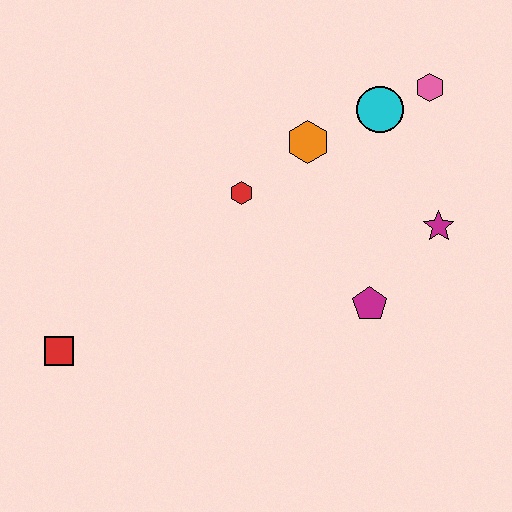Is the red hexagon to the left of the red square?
No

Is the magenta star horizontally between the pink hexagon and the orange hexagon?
No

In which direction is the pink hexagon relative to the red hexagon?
The pink hexagon is to the right of the red hexagon.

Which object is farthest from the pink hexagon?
The red square is farthest from the pink hexagon.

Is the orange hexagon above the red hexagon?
Yes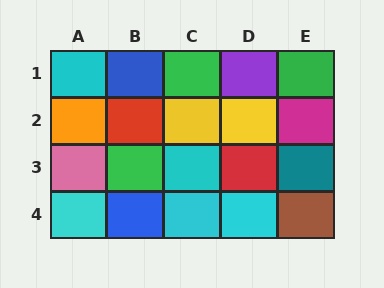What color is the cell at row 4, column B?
Blue.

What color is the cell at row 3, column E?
Teal.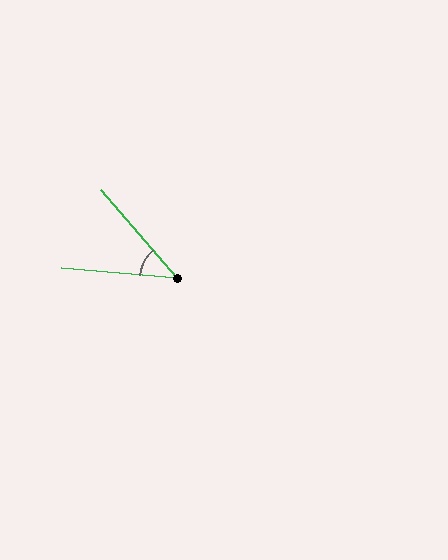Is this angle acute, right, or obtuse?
It is acute.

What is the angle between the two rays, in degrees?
Approximately 44 degrees.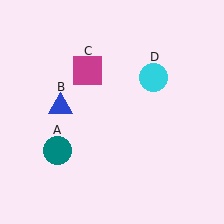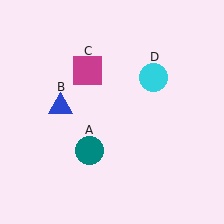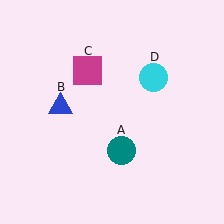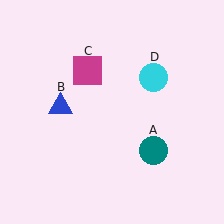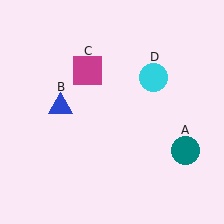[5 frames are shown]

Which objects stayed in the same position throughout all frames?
Blue triangle (object B) and magenta square (object C) and cyan circle (object D) remained stationary.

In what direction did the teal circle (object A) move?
The teal circle (object A) moved right.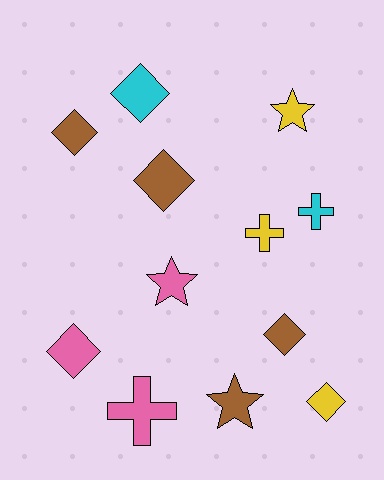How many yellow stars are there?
There is 1 yellow star.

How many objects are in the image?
There are 12 objects.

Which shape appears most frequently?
Diamond, with 6 objects.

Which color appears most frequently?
Brown, with 4 objects.